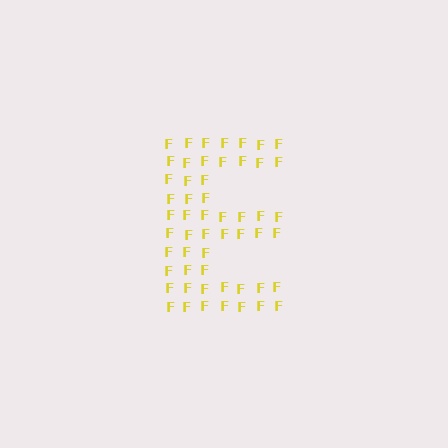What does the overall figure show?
The overall figure shows the letter E.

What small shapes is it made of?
It is made of small letter F's.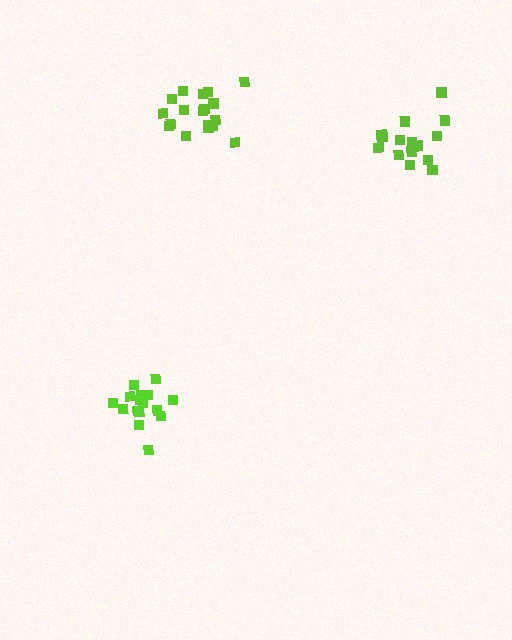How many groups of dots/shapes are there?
There are 3 groups.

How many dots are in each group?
Group 1: 19 dots, Group 2: 17 dots, Group 3: 15 dots (51 total).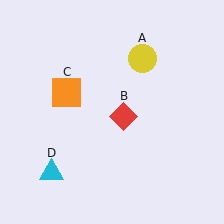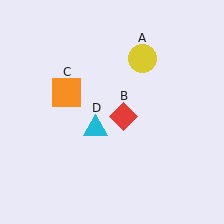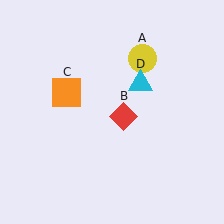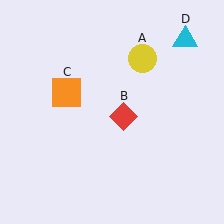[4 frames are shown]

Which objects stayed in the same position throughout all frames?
Yellow circle (object A) and red diamond (object B) and orange square (object C) remained stationary.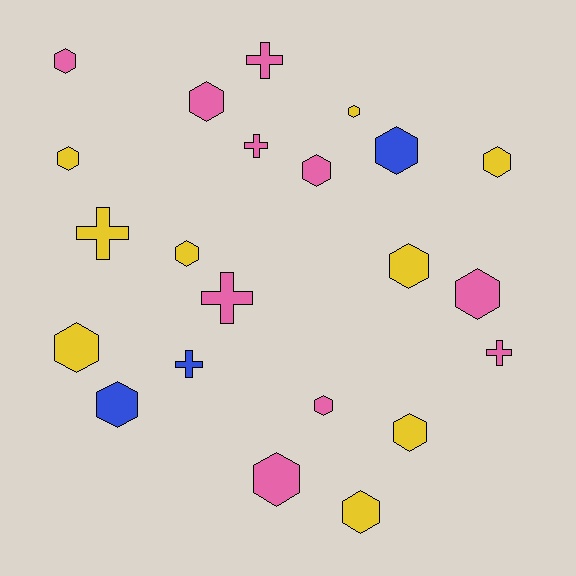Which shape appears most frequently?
Hexagon, with 16 objects.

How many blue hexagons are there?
There are 2 blue hexagons.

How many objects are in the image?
There are 22 objects.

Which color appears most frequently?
Pink, with 10 objects.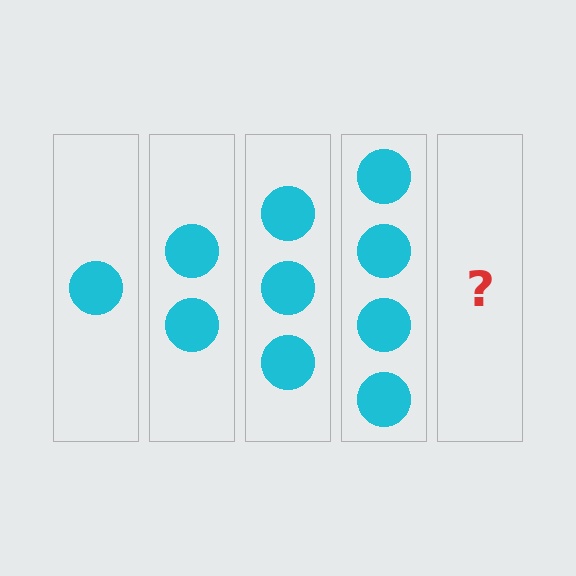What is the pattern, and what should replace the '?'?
The pattern is that each step adds one more circle. The '?' should be 5 circles.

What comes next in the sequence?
The next element should be 5 circles.